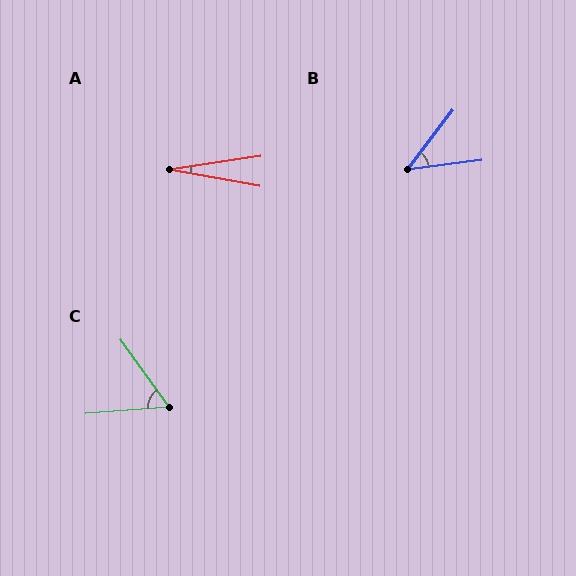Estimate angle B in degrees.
Approximately 45 degrees.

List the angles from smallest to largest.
A (19°), B (45°), C (59°).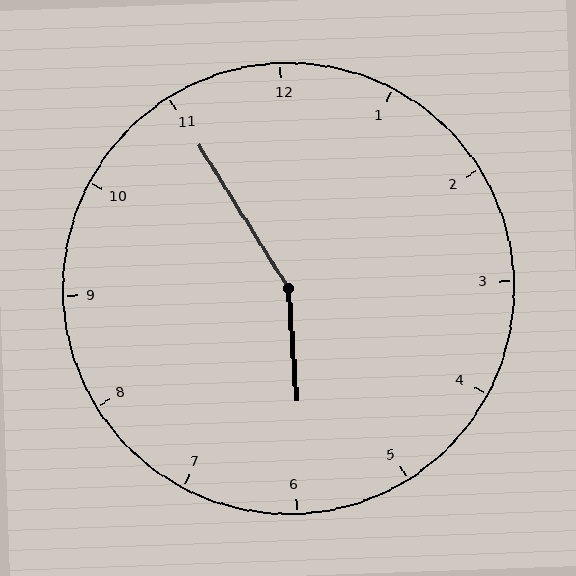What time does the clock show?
5:55.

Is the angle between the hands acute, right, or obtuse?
It is obtuse.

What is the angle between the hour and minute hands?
Approximately 152 degrees.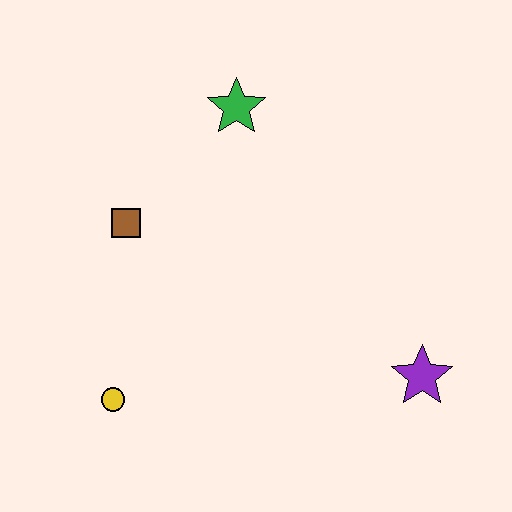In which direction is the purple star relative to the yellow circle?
The purple star is to the right of the yellow circle.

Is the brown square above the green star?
No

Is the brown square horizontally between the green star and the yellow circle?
Yes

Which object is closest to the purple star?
The yellow circle is closest to the purple star.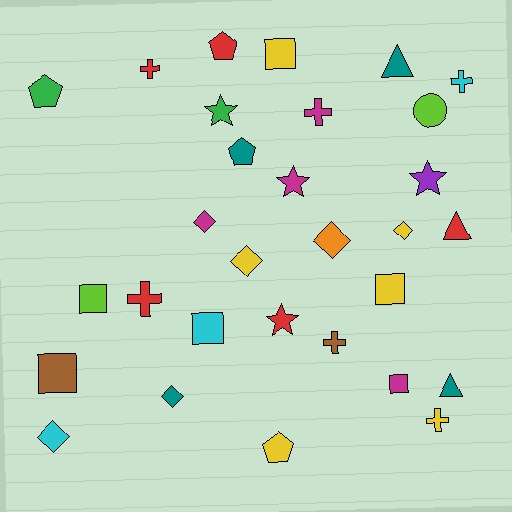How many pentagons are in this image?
There are 4 pentagons.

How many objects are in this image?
There are 30 objects.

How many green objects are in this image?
There are 2 green objects.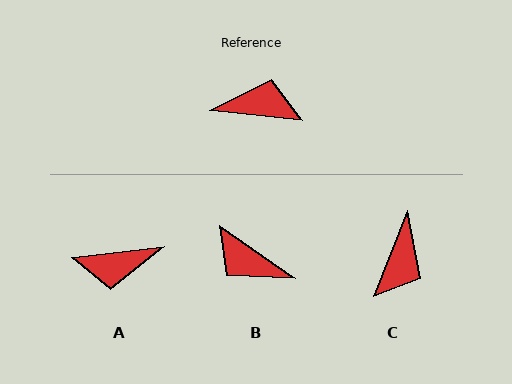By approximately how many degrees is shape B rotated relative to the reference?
Approximately 151 degrees counter-clockwise.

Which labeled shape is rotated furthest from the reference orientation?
A, about 167 degrees away.